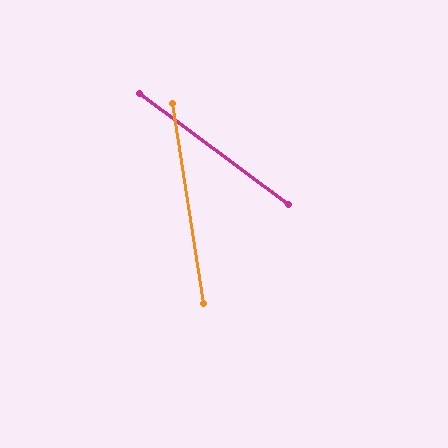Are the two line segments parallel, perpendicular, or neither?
Neither parallel nor perpendicular — they differ by about 45°.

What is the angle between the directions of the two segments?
Approximately 45 degrees.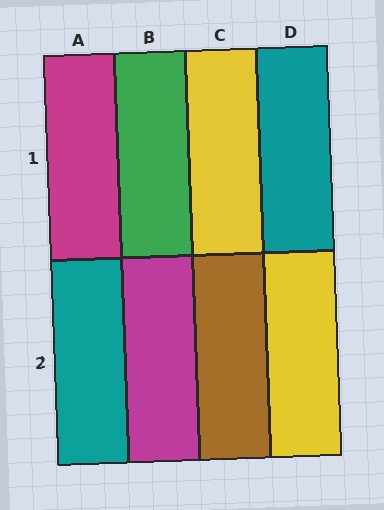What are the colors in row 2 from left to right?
Teal, magenta, brown, yellow.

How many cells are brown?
1 cell is brown.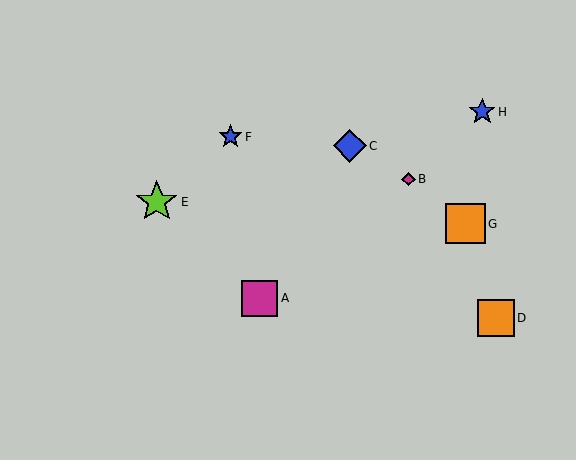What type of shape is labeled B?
Shape B is a magenta diamond.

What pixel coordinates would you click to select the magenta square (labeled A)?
Click at (260, 298) to select the magenta square A.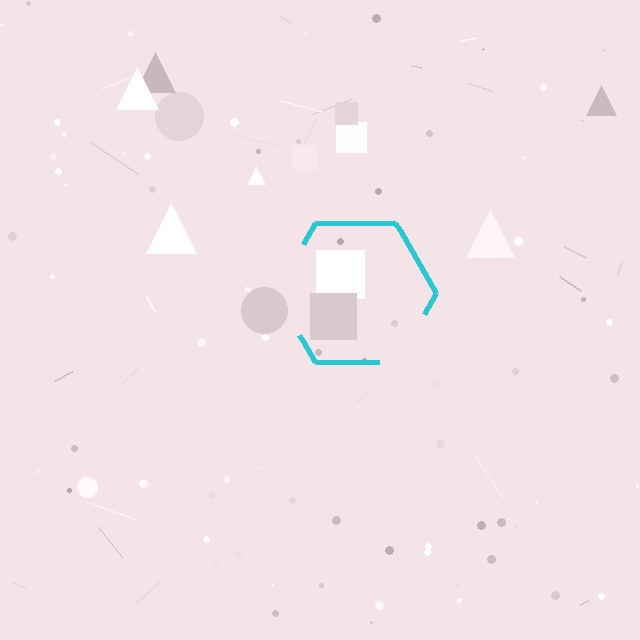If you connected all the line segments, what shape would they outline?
They would outline a hexagon.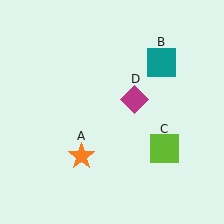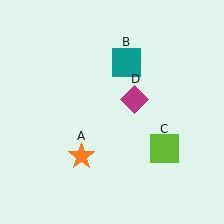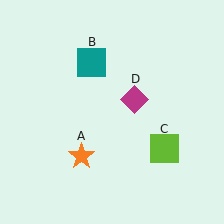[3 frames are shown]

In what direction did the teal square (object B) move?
The teal square (object B) moved left.